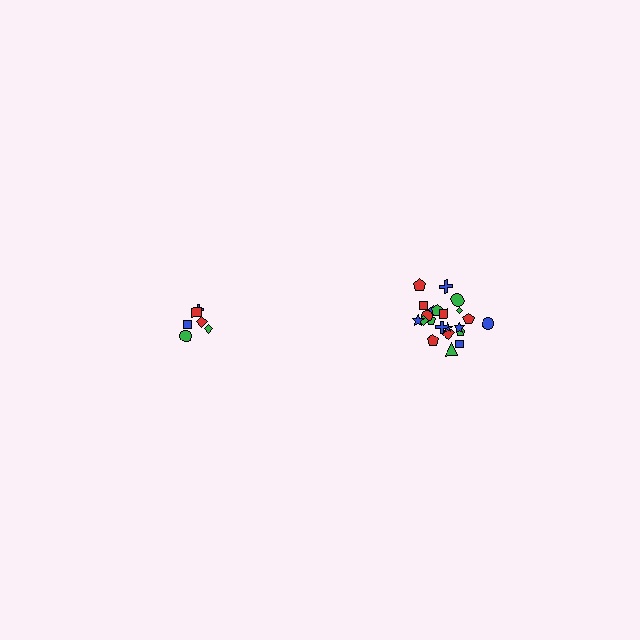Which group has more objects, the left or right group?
The right group.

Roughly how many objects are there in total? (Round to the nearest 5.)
Roughly 30 objects in total.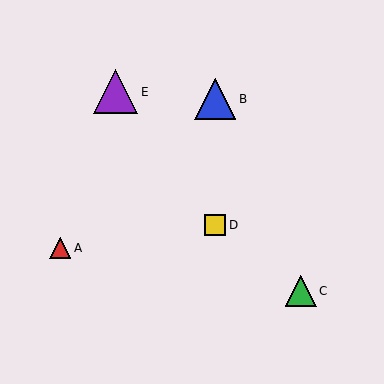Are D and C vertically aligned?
No, D is at x≈215 and C is at x≈301.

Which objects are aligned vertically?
Objects B, D are aligned vertically.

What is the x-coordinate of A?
Object A is at x≈60.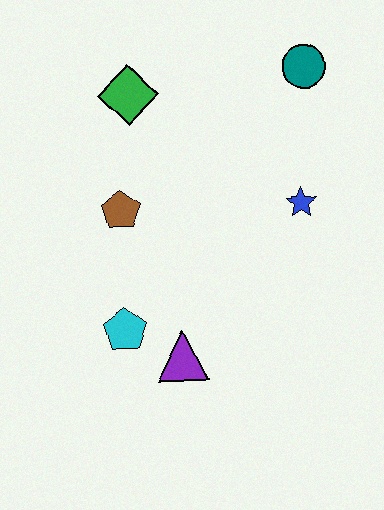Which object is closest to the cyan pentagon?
The purple triangle is closest to the cyan pentagon.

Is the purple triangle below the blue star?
Yes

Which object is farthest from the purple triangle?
The teal circle is farthest from the purple triangle.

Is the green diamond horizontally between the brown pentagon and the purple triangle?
Yes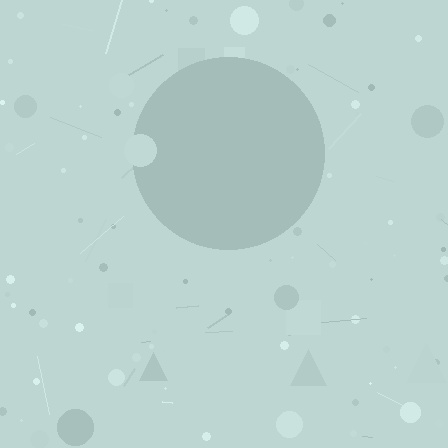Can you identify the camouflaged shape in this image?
The camouflaged shape is a circle.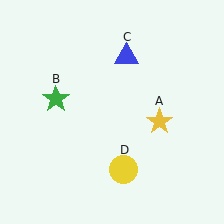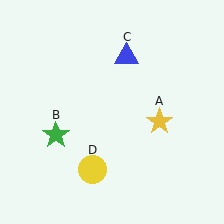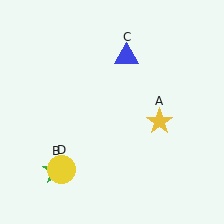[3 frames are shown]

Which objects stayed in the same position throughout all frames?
Yellow star (object A) and blue triangle (object C) remained stationary.